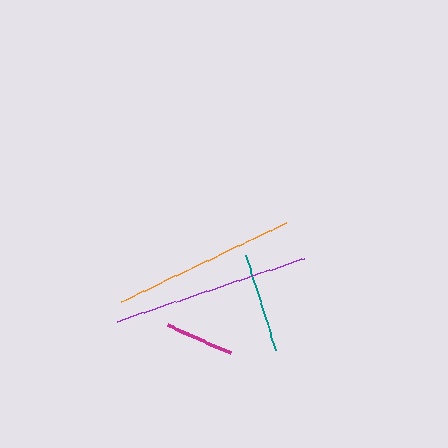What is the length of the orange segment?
The orange segment is approximately 183 pixels long.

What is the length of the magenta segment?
The magenta segment is approximately 69 pixels long.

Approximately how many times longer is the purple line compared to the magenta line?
The purple line is approximately 2.9 times the length of the magenta line.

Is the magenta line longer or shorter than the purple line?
The purple line is longer than the magenta line.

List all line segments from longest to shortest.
From longest to shortest: purple, orange, teal, magenta.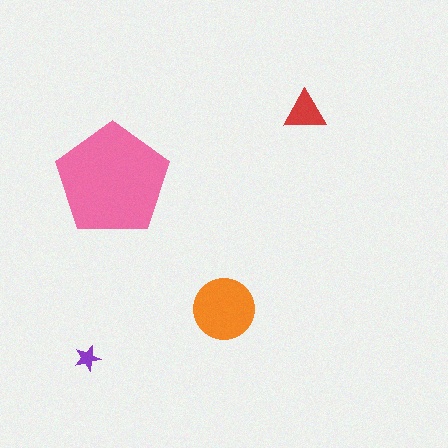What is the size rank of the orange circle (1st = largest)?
2nd.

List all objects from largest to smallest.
The pink pentagon, the orange circle, the red triangle, the purple star.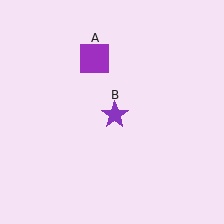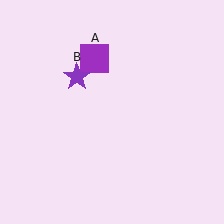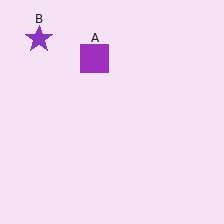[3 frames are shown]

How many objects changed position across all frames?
1 object changed position: purple star (object B).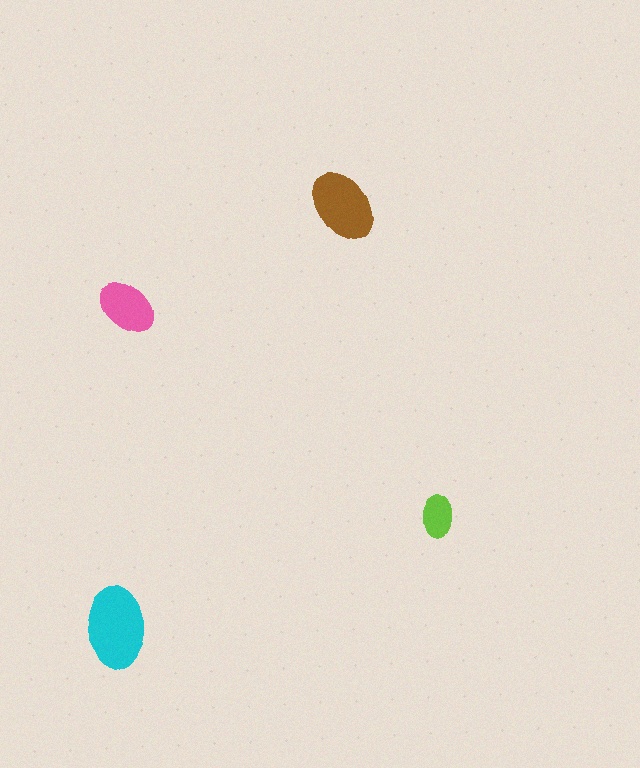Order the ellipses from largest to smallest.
the cyan one, the brown one, the pink one, the lime one.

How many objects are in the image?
There are 4 objects in the image.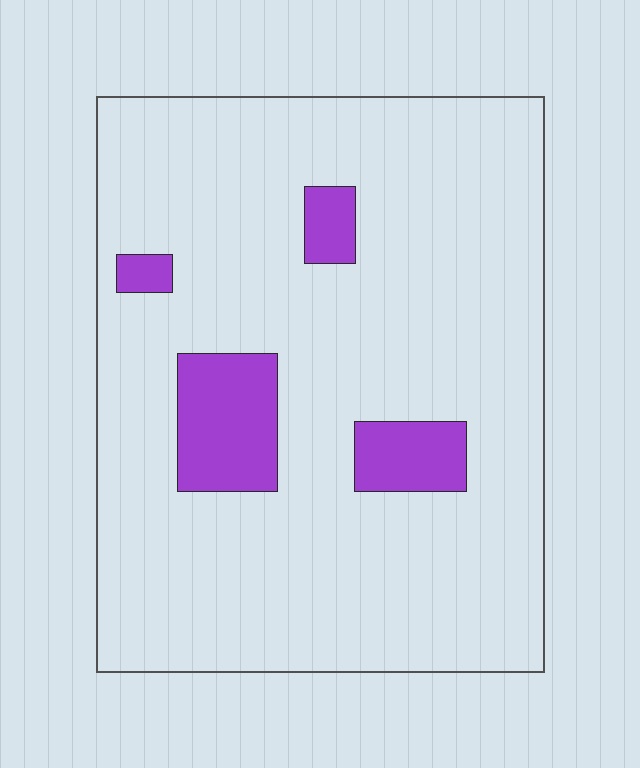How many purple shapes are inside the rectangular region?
4.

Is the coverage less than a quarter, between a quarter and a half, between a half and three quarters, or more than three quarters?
Less than a quarter.